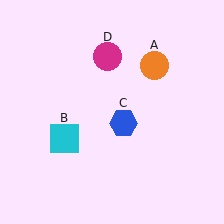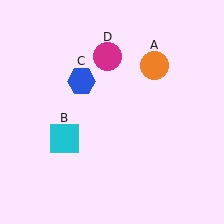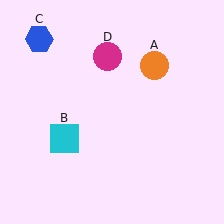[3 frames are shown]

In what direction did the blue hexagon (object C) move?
The blue hexagon (object C) moved up and to the left.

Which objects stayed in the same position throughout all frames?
Orange circle (object A) and cyan square (object B) and magenta circle (object D) remained stationary.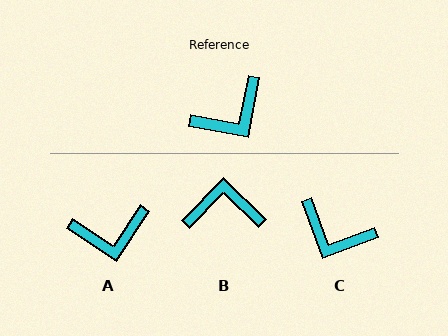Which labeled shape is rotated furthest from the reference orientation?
B, about 146 degrees away.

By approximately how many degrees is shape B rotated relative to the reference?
Approximately 146 degrees counter-clockwise.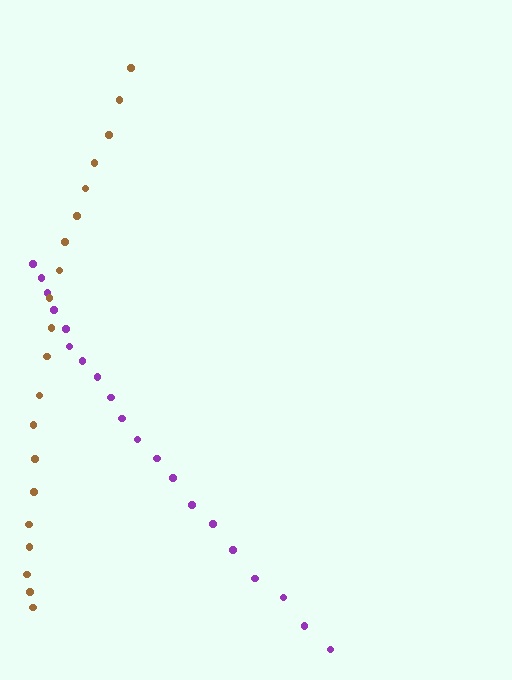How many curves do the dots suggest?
There are 2 distinct paths.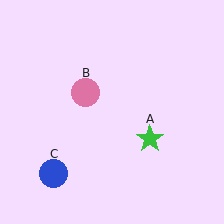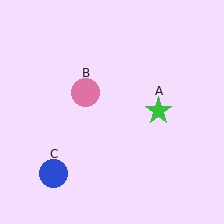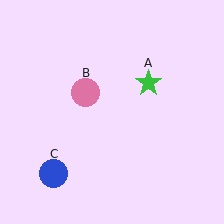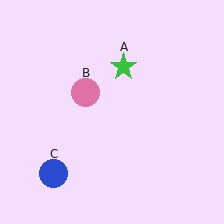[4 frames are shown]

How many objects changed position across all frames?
1 object changed position: green star (object A).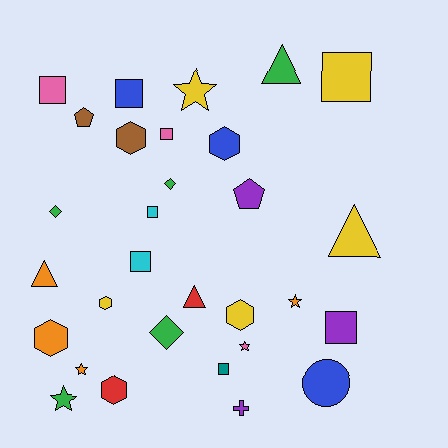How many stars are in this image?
There are 5 stars.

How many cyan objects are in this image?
There are 2 cyan objects.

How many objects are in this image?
There are 30 objects.